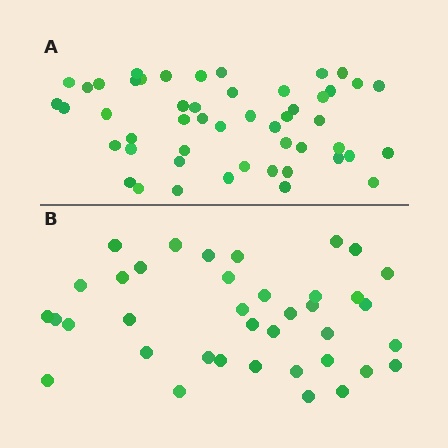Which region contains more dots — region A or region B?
Region A (the top region) has more dots.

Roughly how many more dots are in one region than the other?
Region A has roughly 12 or so more dots than region B.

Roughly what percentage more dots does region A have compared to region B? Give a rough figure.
About 30% more.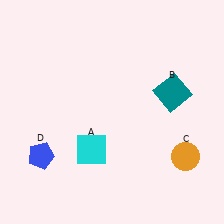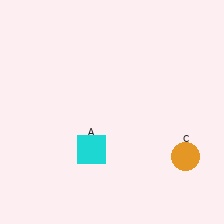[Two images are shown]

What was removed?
The blue pentagon (D), the teal square (B) were removed in Image 2.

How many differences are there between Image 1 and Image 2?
There are 2 differences between the two images.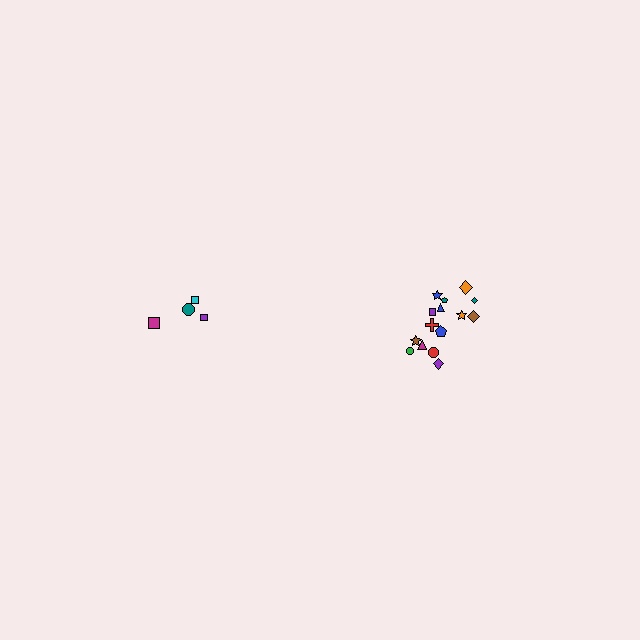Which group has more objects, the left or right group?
The right group.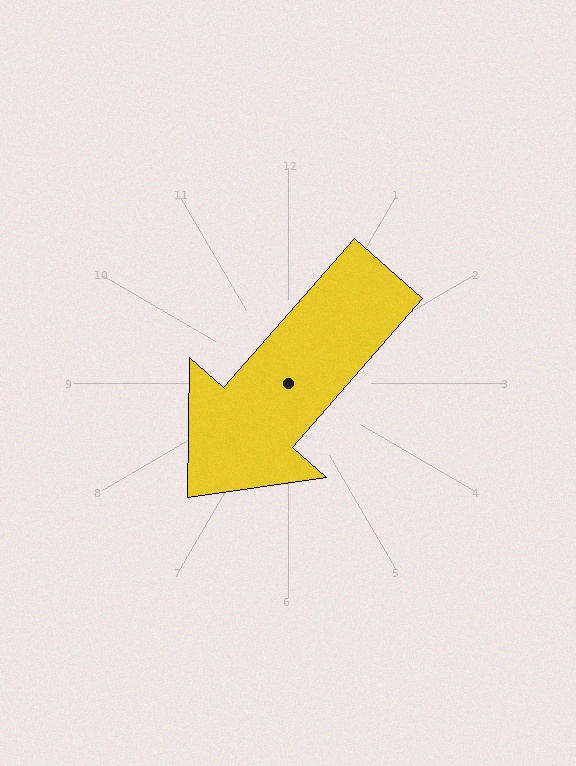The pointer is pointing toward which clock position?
Roughly 7 o'clock.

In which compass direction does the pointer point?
Southwest.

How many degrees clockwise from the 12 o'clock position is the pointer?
Approximately 221 degrees.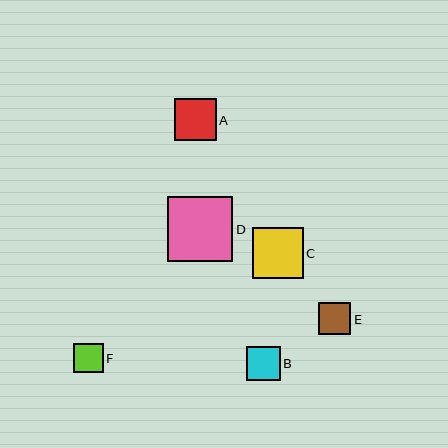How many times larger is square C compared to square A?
Square C is approximately 1.2 times the size of square A.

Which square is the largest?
Square D is the largest with a size of approximately 65 pixels.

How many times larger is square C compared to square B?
Square C is approximately 1.5 times the size of square B.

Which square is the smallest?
Square F is the smallest with a size of approximately 29 pixels.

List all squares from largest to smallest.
From largest to smallest: D, C, A, B, E, F.